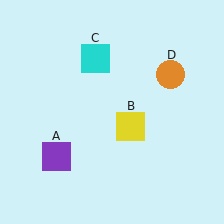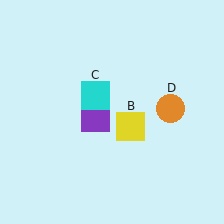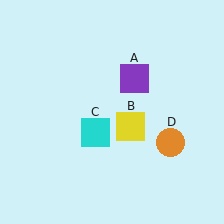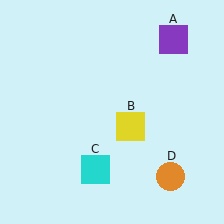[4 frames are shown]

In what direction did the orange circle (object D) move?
The orange circle (object D) moved down.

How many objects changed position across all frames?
3 objects changed position: purple square (object A), cyan square (object C), orange circle (object D).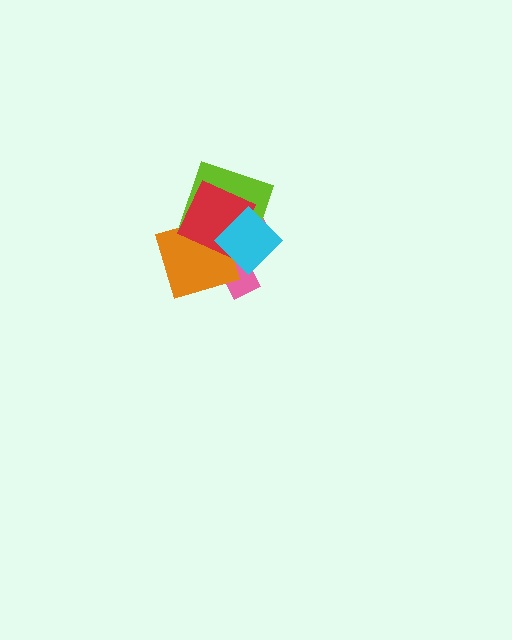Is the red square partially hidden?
Yes, it is partially covered by another shape.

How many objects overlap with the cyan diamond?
4 objects overlap with the cyan diamond.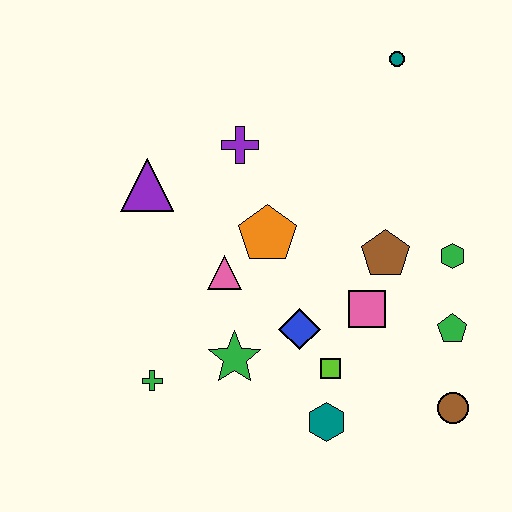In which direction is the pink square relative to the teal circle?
The pink square is below the teal circle.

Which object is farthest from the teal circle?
The green cross is farthest from the teal circle.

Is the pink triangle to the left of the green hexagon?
Yes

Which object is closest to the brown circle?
The green pentagon is closest to the brown circle.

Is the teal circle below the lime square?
No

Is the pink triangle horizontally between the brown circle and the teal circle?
No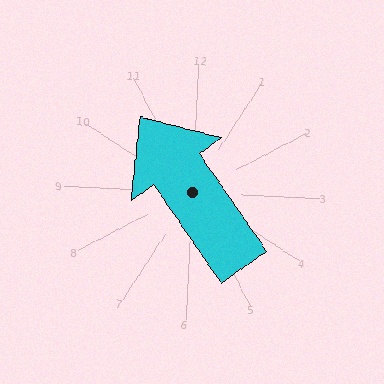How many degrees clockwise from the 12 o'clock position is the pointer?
Approximately 323 degrees.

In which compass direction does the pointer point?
Northwest.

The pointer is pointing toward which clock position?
Roughly 11 o'clock.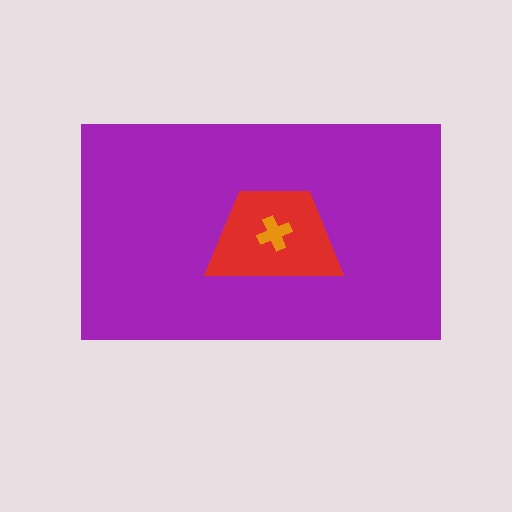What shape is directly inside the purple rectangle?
The red trapezoid.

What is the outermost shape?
The purple rectangle.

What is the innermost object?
The orange cross.